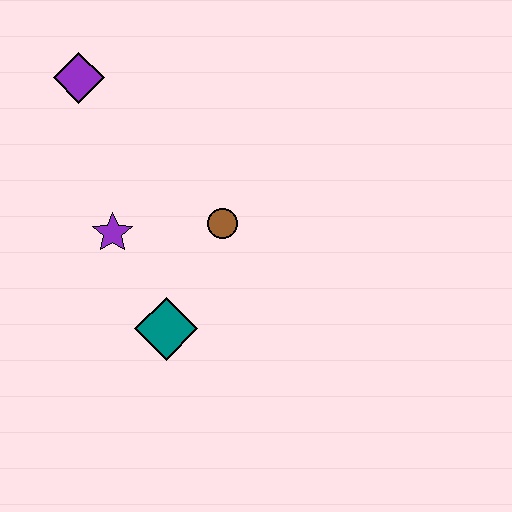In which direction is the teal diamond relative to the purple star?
The teal diamond is below the purple star.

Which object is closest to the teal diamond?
The purple star is closest to the teal diamond.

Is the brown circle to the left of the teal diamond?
No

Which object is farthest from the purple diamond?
The teal diamond is farthest from the purple diamond.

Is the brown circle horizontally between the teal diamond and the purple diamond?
No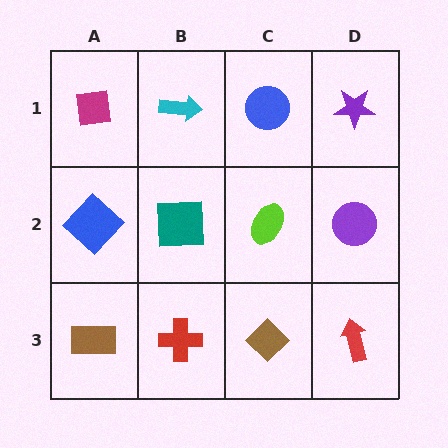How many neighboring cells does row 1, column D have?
2.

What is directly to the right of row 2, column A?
A teal square.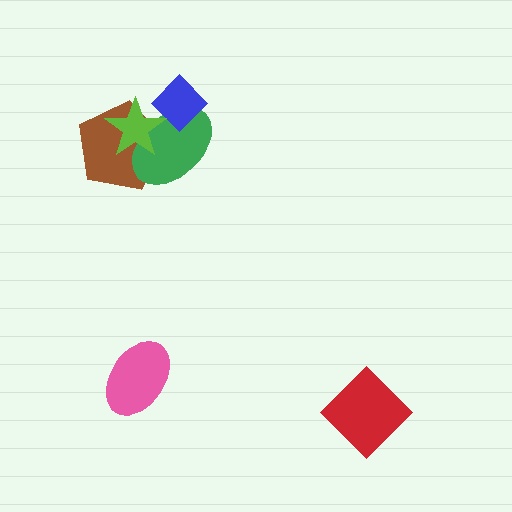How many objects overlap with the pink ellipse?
0 objects overlap with the pink ellipse.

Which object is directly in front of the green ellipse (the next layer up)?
The blue diamond is directly in front of the green ellipse.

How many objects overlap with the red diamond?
0 objects overlap with the red diamond.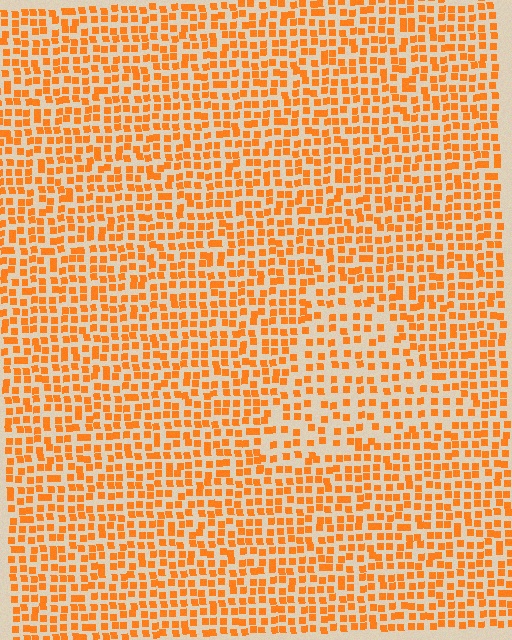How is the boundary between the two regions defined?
The boundary is defined by a change in element density (approximately 1.6x ratio). All elements are the same color, size, and shape.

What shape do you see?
I see a triangle.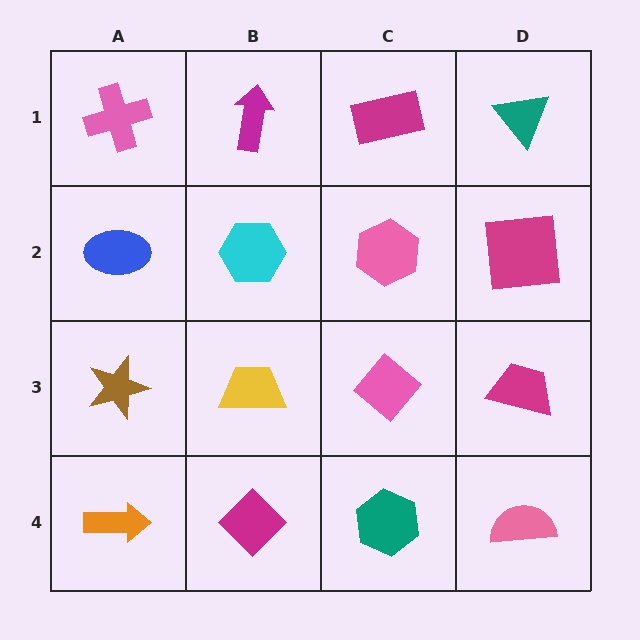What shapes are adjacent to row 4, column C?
A pink diamond (row 3, column C), a magenta diamond (row 4, column B), a pink semicircle (row 4, column D).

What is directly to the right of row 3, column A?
A yellow trapezoid.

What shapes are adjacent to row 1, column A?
A blue ellipse (row 2, column A), a magenta arrow (row 1, column B).